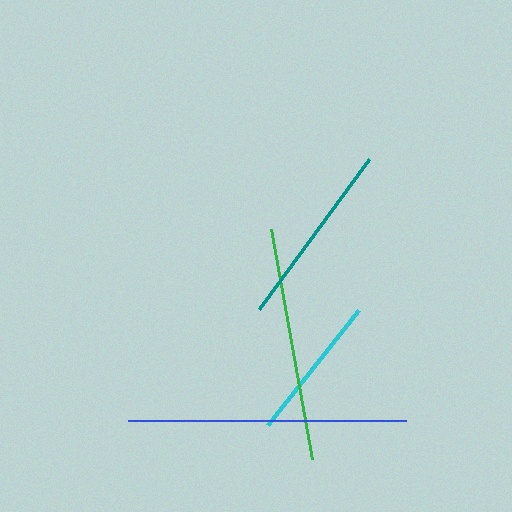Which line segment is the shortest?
The cyan line is the shortest at approximately 147 pixels.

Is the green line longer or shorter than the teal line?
The green line is longer than the teal line.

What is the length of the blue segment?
The blue segment is approximately 278 pixels long.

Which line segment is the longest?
The blue line is the longest at approximately 278 pixels.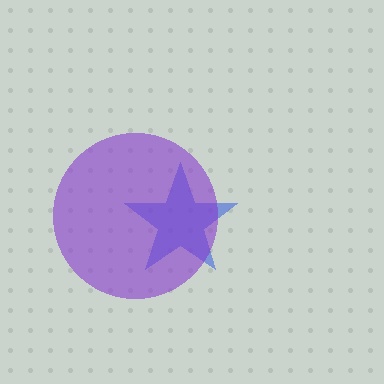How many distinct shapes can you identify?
There are 2 distinct shapes: a blue star, a purple circle.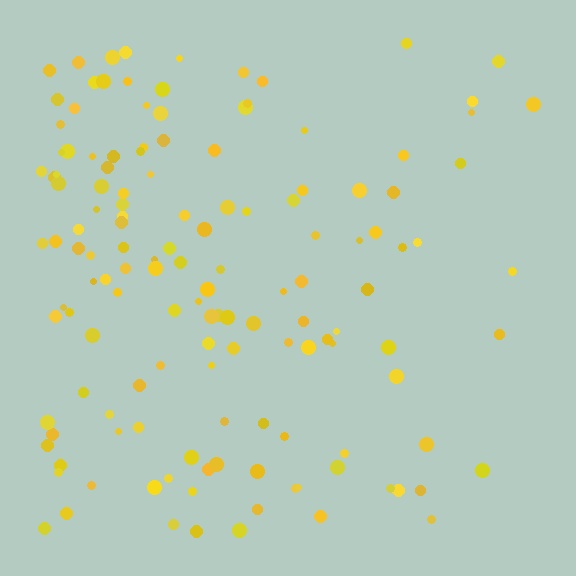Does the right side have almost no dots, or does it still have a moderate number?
Still a moderate number, just noticeably fewer than the left.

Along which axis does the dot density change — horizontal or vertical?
Horizontal.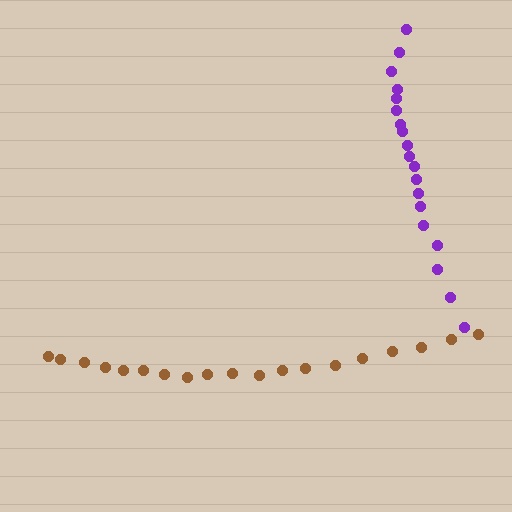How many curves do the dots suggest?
There are 2 distinct paths.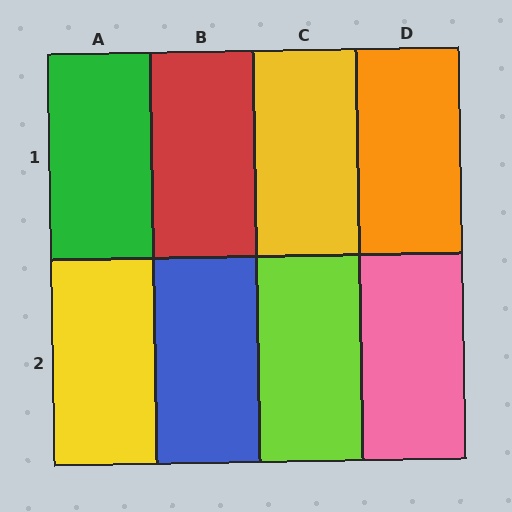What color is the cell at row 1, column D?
Orange.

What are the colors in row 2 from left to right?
Yellow, blue, lime, pink.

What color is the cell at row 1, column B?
Red.